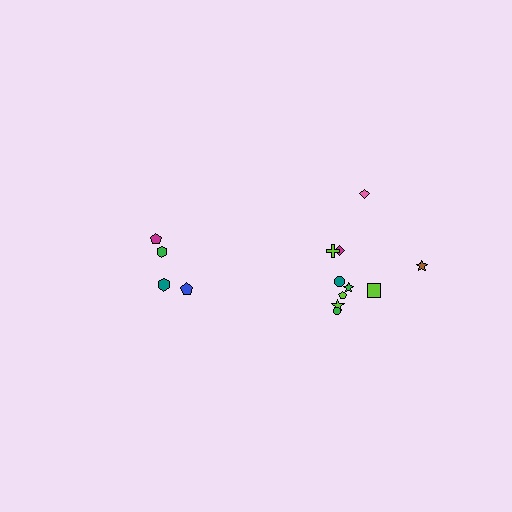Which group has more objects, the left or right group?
The right group.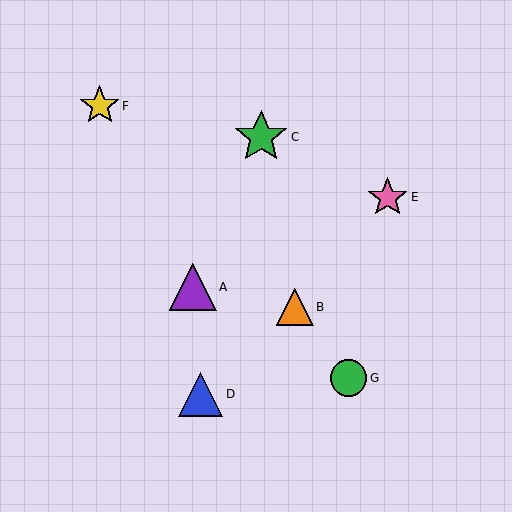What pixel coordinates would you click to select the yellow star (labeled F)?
Click at (100, 106) to select the yellow star F.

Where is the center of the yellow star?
The center of the yellow star is at (100, 106).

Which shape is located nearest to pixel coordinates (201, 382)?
The blue triangle (labeled D) at (201, 394) is nearest to that location.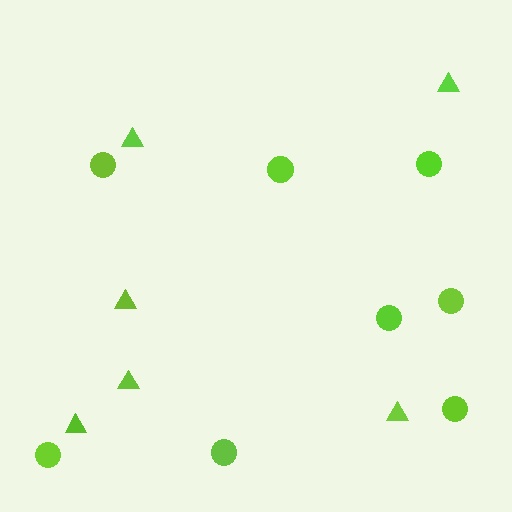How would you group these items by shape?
There are 2 groups: one group of circles (8) and one group of triangles (6).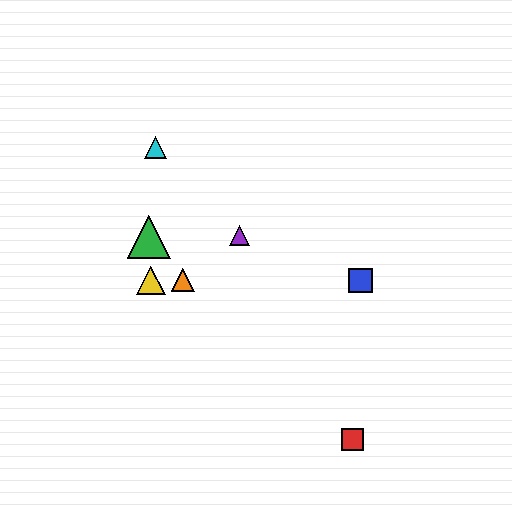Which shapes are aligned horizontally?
The blue square, the yellow triangle, the orange triangle are aligned horizontally.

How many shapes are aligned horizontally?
3 shapes (the blue square, the yellow triangle, the orange triangle) are aligned horizontally.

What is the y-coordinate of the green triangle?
The green triangle is at y≈237.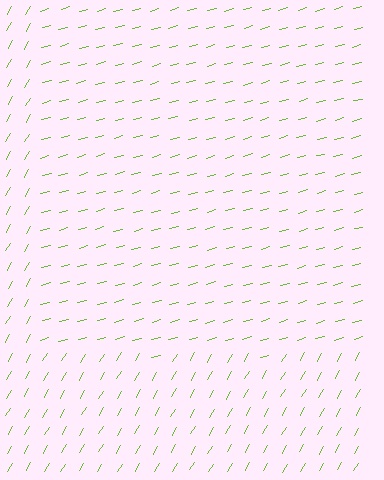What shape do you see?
I see a rectangle.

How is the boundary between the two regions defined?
The boundary is defined purely by a change in line orientation (approximately 45 degrees difference). All lines are the same color and thickness.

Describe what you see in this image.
The image is filled with small lime line segments. A rectangle region in the image has lines oriented differently from the surrounding lines, creating a visible texture boundary.